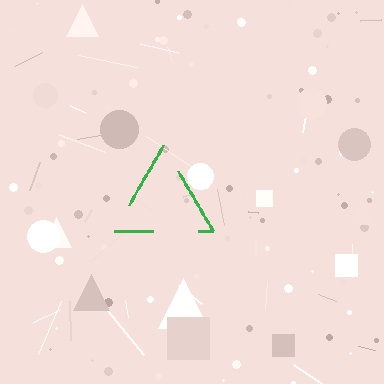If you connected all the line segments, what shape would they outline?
They would outline a triangle.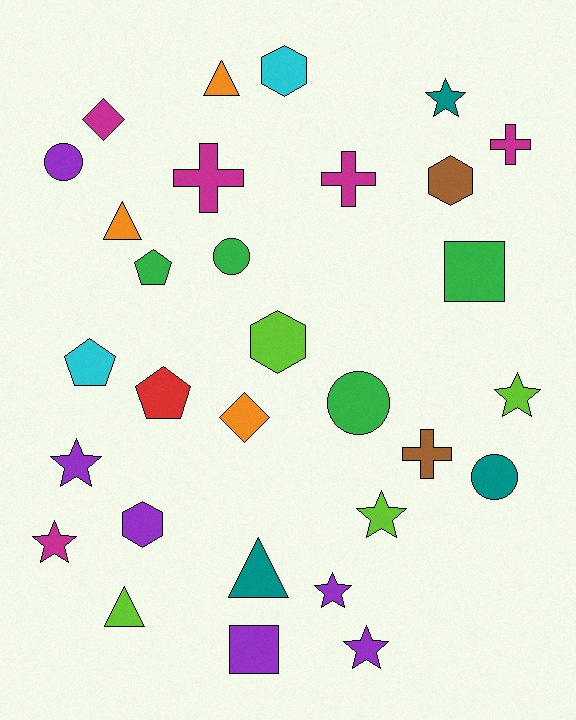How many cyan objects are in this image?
There are 2 cyan objects.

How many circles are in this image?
There are 4 circles.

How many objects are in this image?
There are 30 objects.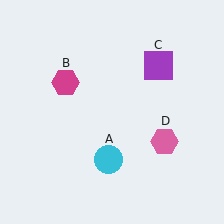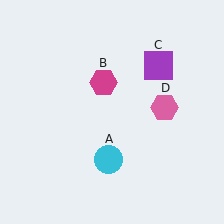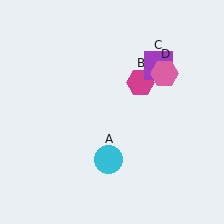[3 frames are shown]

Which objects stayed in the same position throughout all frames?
Cyan circle (object A) and purple square (object C) remained stationary.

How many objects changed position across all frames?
2 objects changed position: magenta hexagon (object B), pink hexagon (object D).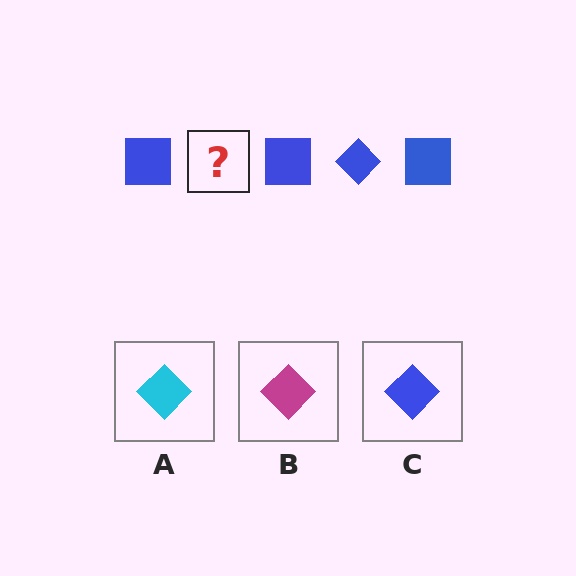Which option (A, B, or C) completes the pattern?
C.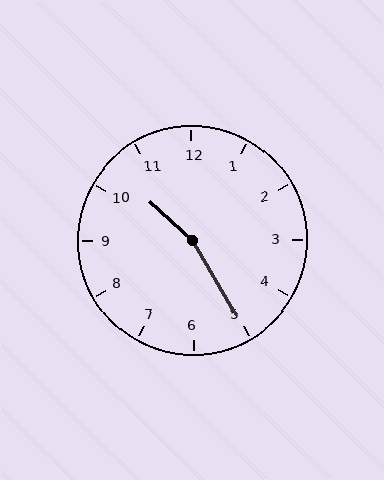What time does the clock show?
10:25.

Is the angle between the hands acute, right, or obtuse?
It is obtuse.